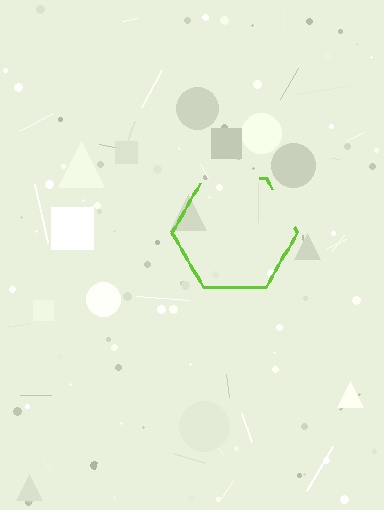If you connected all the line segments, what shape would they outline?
They would outline a hexagon.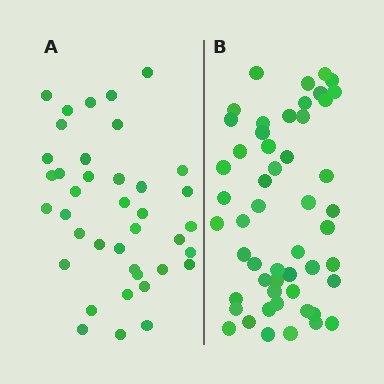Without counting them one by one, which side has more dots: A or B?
Region B (the right region) has more dots.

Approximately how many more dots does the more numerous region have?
Region B has approximately 15 more dots than region A.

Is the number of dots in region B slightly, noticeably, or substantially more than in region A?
Region B has noticeably more, but not dramatically so. The ratio is roughly 1.3 to 1.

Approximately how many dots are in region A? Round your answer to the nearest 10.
About 40 dots. (The exact count is 39, which rounds to 40.)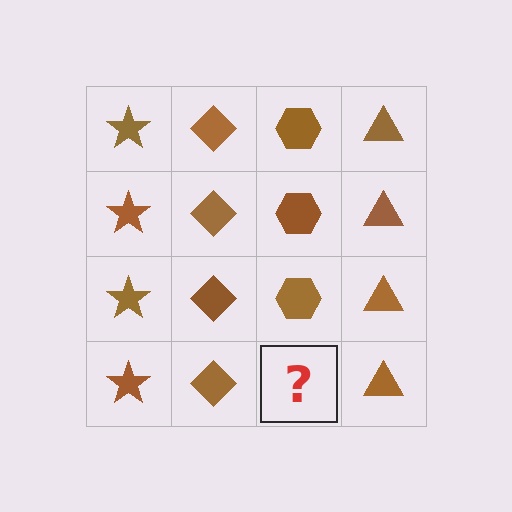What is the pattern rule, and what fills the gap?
The rule is that each column has a consistent shape. The gap should be filled with a brown hexagon.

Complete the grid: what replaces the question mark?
The question mark should be replaced with a brown hexagon.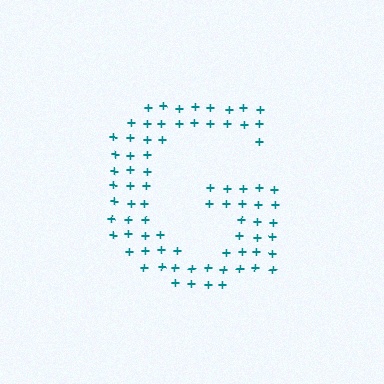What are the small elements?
The small elements are plus signs.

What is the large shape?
The large shape is the letter G.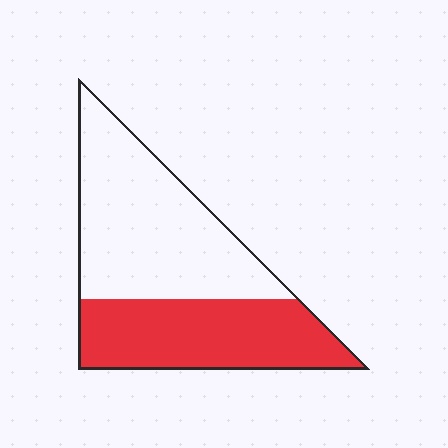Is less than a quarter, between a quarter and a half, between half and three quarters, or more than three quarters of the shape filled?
Between a quarter and a half.